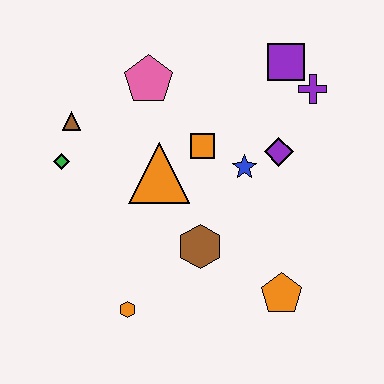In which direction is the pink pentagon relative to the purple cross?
The pink pentagon is to the left of the purple cross.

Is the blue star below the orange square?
Yes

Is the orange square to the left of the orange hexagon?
No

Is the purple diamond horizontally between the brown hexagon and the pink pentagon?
No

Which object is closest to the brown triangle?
The green diamond is closest to the brown triangle.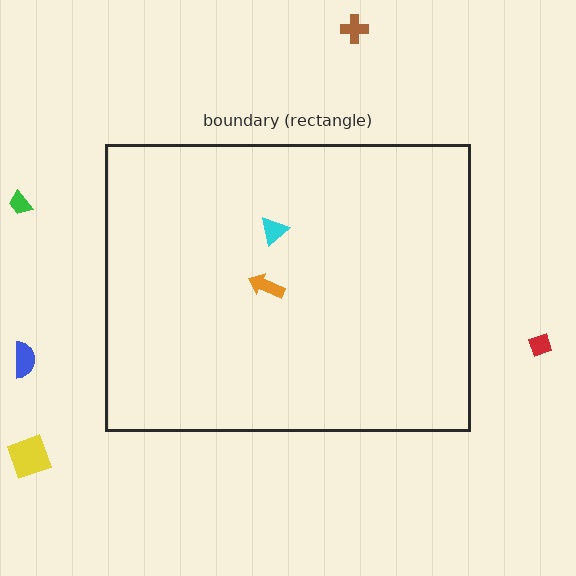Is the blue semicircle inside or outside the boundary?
Outside.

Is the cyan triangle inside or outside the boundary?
Inside.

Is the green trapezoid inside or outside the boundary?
Outside.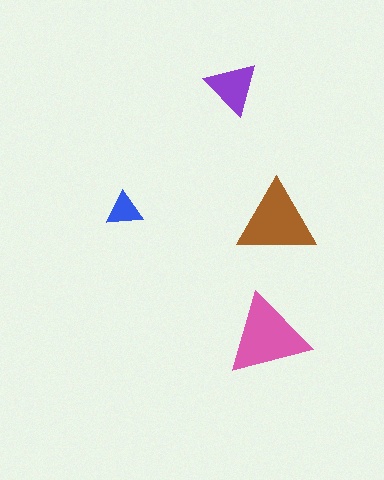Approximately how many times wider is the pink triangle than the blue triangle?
About 2.5 times wider.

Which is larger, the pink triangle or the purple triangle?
The pink one.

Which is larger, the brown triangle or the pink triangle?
The pink one.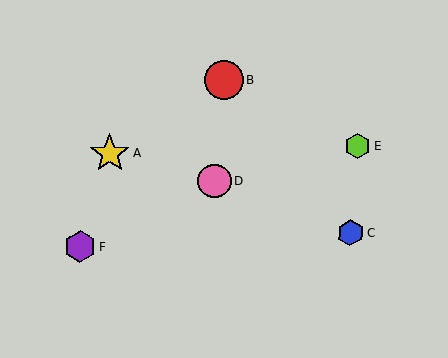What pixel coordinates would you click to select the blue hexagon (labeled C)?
Click at (351, 233) to select the blue hexagon C.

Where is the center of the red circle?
The center of the red circle is at (224, 80).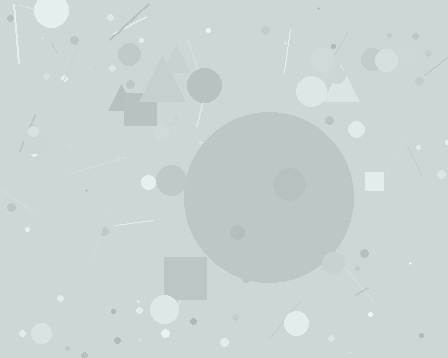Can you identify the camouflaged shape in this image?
The camouflaged shape is a circle.